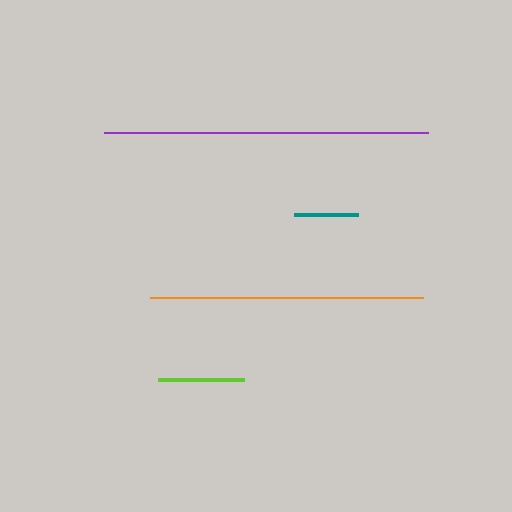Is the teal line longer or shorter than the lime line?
The lime line is longer than the teal line.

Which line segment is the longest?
The purple line is the longest at approximately 324 pixels.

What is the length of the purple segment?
The purple segment is approximately 324 pixels long.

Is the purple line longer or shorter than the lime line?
The purple line is longer than the lime line.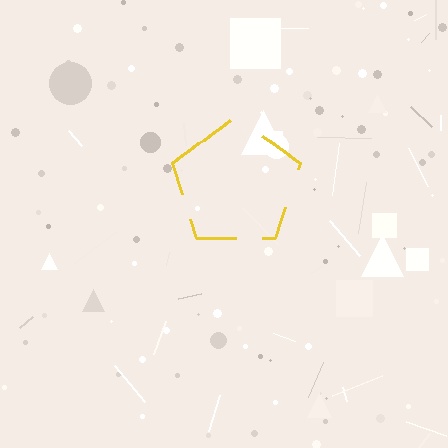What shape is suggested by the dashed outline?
The dashed outline suggests a pentagon.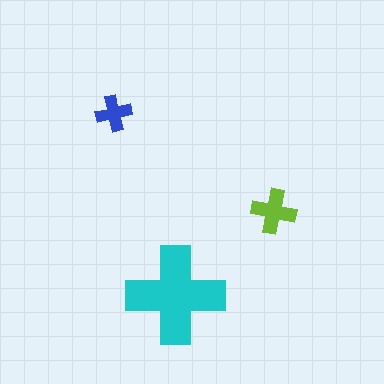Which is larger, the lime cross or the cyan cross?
The cyan one.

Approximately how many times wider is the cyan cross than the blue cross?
About 2.5 times wider.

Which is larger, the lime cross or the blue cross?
The lime one.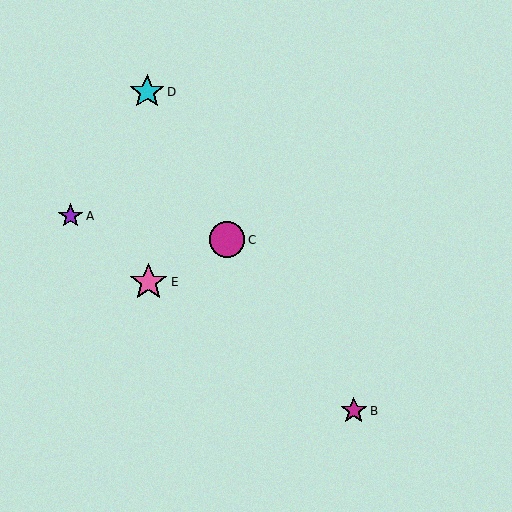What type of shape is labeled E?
Shape E is a pink star.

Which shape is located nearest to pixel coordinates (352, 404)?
The magenta star (labeled B) at (354, 411) is nearest to that location.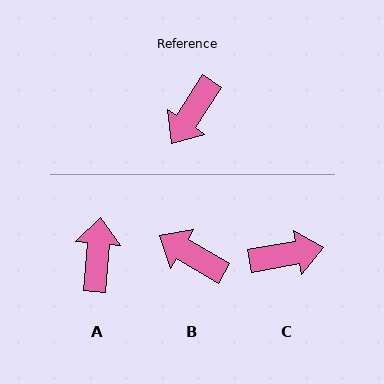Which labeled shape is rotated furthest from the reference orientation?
A, about 152 degrees away.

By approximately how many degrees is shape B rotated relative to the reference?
Approximately 88 degrees clockwise.